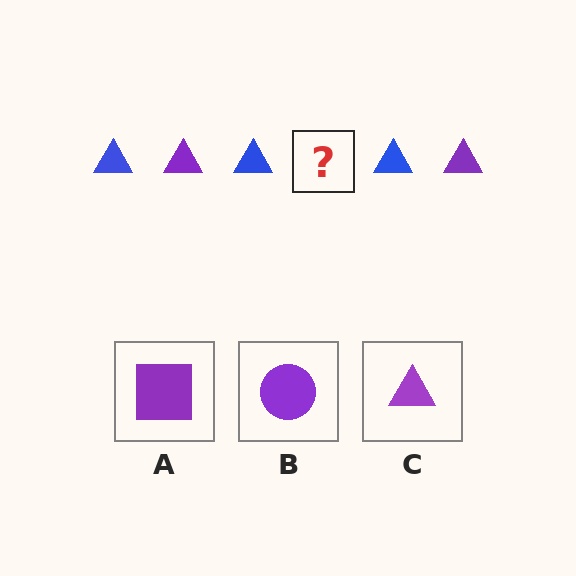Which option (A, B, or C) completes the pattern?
C.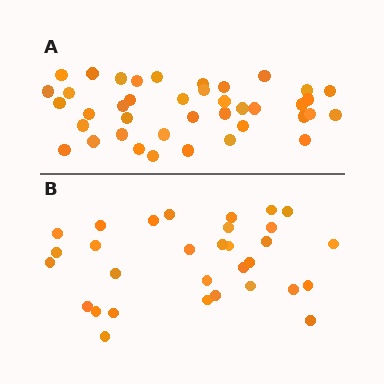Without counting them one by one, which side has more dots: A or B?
Region A (the top region) has more dots.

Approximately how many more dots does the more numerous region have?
Region A has roughly 8 or so more dots than region B.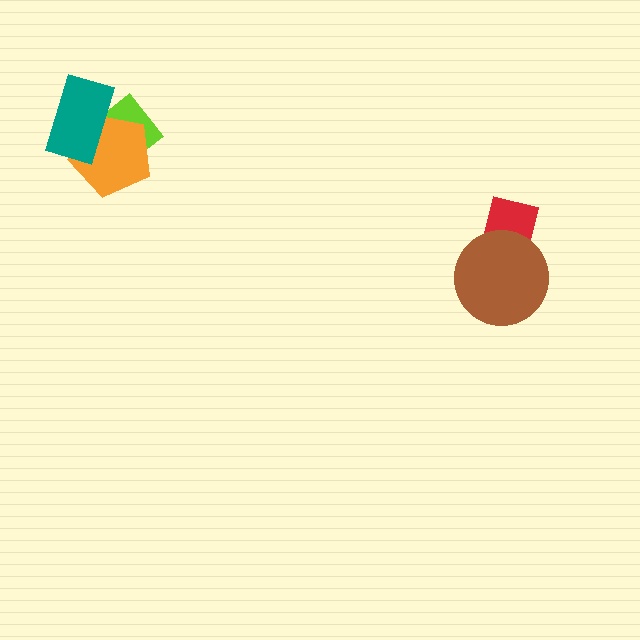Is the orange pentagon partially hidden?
Yes, it is partially covered by another shape.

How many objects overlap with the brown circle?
1 object overlaps with the brown circle.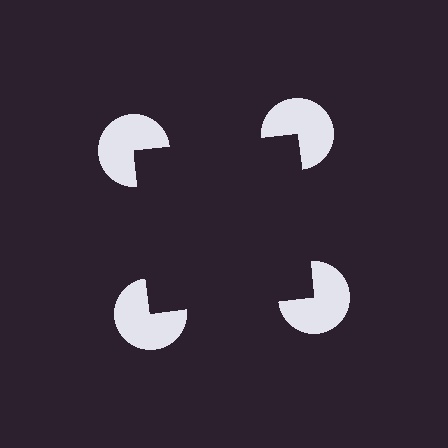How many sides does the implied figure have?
4 sides.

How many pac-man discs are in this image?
There are 4 — one at each vertex of the illusory square.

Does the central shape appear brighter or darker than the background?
It typically appears slightly darker than the background, even though no actual brightness change is drawn.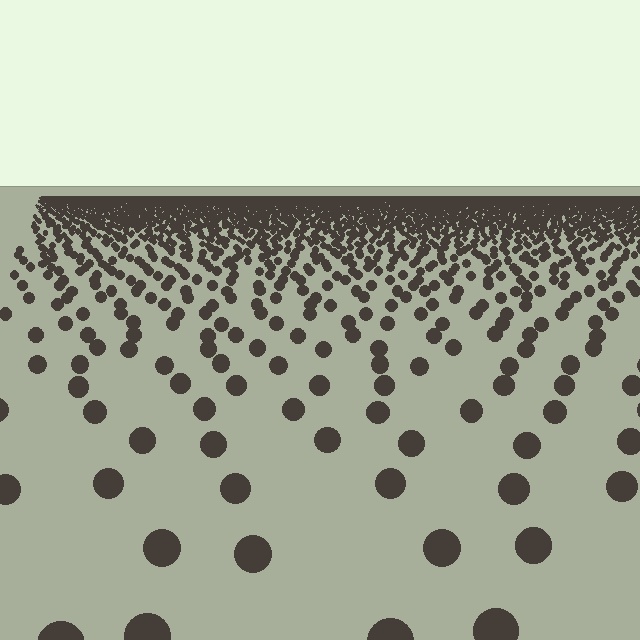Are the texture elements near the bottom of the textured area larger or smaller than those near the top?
Larger. Near the bottom, elements are closer to the viewer and appear at a bigger on-screen size.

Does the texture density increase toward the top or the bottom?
Density increases toward the top.